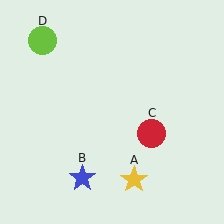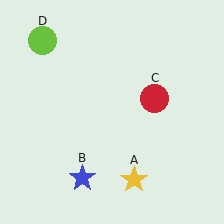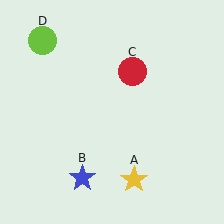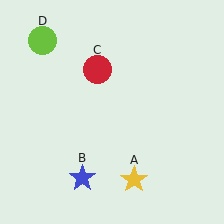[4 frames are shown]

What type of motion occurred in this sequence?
The red circle (object C) rotated counterclockwise around the center of the scene.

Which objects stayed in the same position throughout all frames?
Yellow star (object A) and blue star (object B) and lime circle (object D) remained stationary.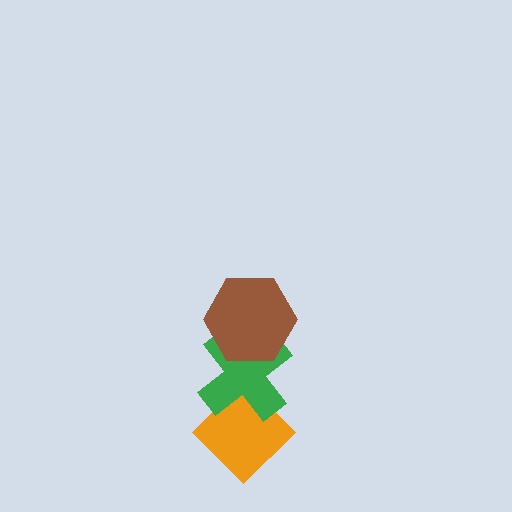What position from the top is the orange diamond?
The orange diamond is 3rd from the top.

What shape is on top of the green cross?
The brown hexagon is on top of the green cross.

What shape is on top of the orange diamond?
The green cross is on top of the orange diamond.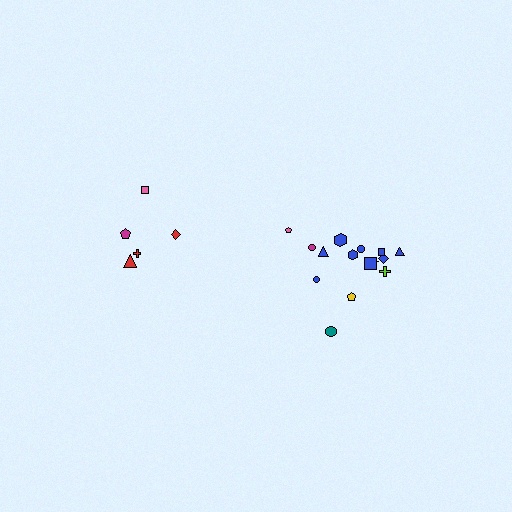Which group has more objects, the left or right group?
The right group.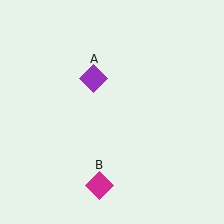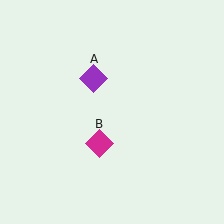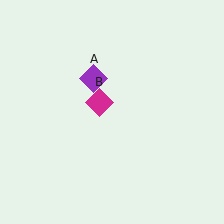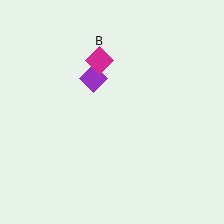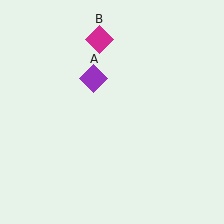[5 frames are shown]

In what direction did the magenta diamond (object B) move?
The magenta diamond (object B) moved up.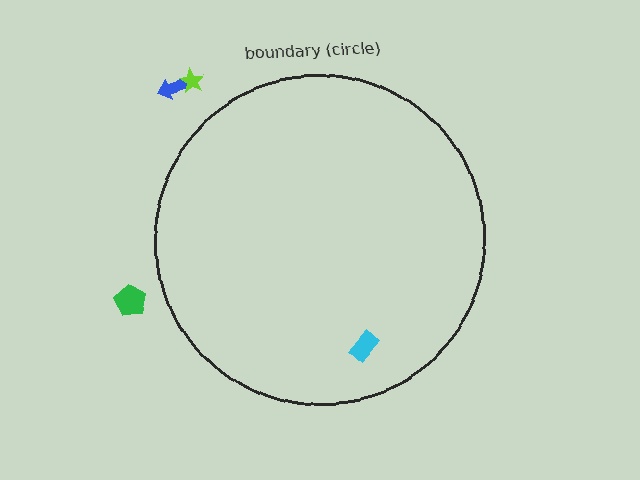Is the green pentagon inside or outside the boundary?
Outside.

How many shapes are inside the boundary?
1 inside, 3 outside.